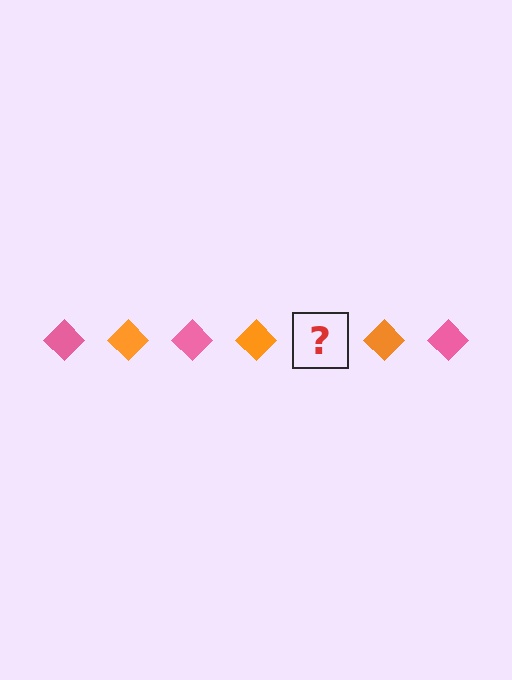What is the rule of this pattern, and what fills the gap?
The rule is that the pattern cycles through pink, orange diamonds. The gap should be filled with a pink diamond.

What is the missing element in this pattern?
The missing element is a pink diamond.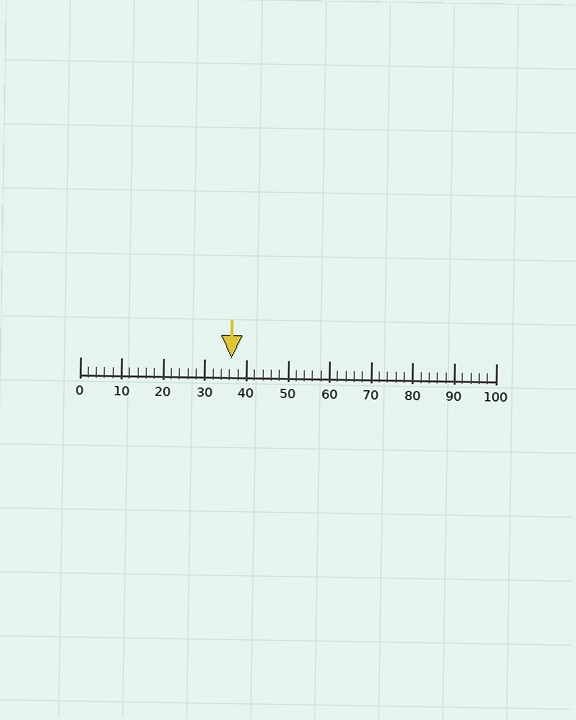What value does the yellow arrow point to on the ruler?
The yellow arrow points to approximately 36.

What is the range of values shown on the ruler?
The ruler shows values from 0 to 100.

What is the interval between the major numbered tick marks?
The major tick marks are spaced 10 units apart.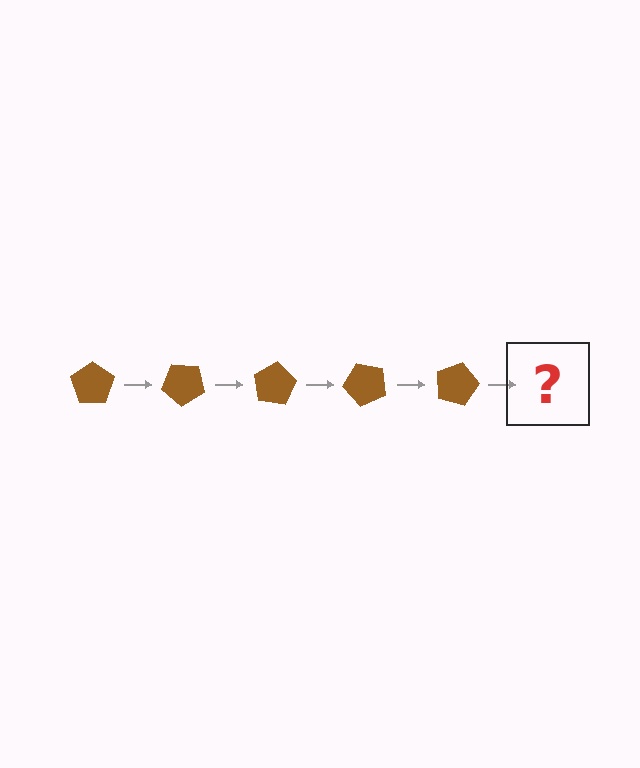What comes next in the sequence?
The next element should be a brown pentagon rotated 200 degrees.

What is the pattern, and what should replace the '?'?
The pattern is that the pentagon rotates 40 degrees each step. The '?' should be a brown pentagon rotated 200 degrees.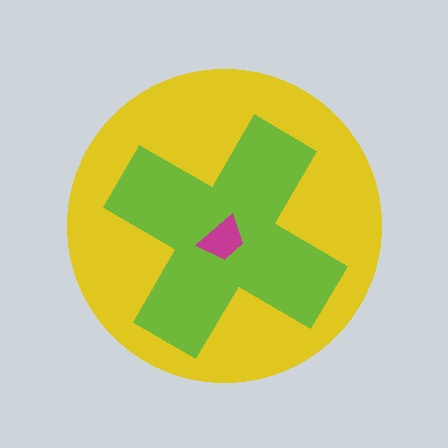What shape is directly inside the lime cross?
The magenta trapezoid.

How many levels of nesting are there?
3.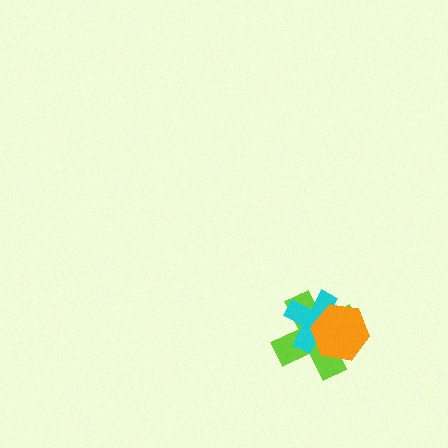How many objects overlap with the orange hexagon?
2 objects overlap with the orange hexagon.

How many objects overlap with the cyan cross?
2 objects overlap with the cyan cross.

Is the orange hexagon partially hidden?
No, no other shape covers it.